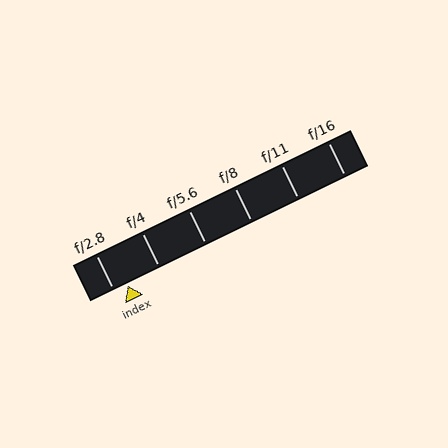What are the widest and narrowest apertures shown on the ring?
The widest aperture shown is f/2.8 and the narrowest is f/16.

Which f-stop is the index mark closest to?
The index mark is closest to f/2.8.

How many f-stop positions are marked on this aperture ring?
There are 6 f-stop positions marked.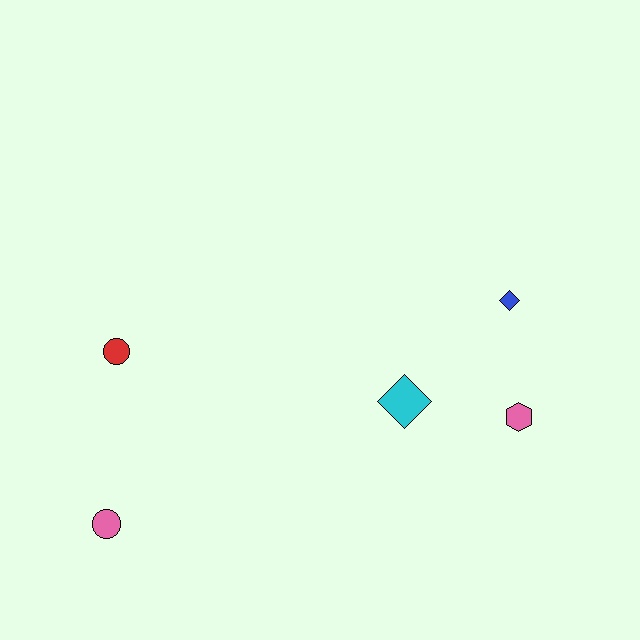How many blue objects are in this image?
There is 1 blue object.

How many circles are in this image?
There are 2 circles.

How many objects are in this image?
There are 5 objects.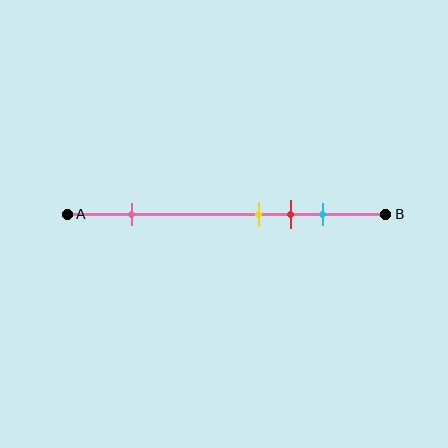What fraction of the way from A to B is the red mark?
The red mark is approximately 70% (0.7) of the way from A to B.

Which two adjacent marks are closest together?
The yellow and red marks are the closest adjacent pair.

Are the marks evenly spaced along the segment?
No, the marks are not evenly spaced.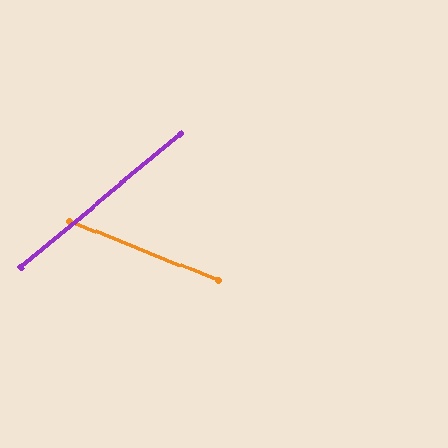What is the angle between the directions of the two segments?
Approximately 62 degrees.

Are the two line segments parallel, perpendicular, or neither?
Neither parallel nor perpendicular — they differ by about 62°.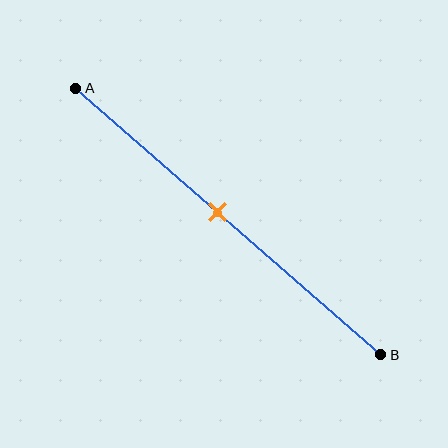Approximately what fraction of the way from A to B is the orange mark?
The orange mark is approximately 45% of the way from A to B.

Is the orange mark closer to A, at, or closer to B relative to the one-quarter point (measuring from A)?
The orange mark is closer to point B than the one-quarter point of segment AB.